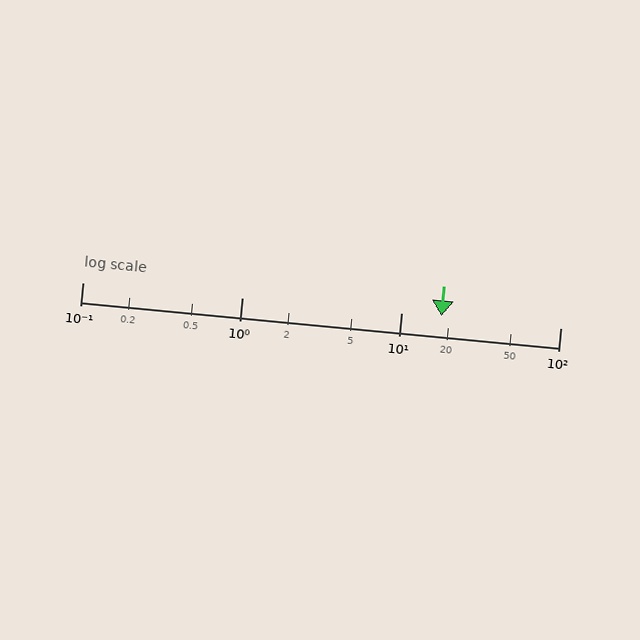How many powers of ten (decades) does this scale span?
The scale spans 3 decades, from 0.1 to 100.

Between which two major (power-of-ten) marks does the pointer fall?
The pointer is between 10 and 100.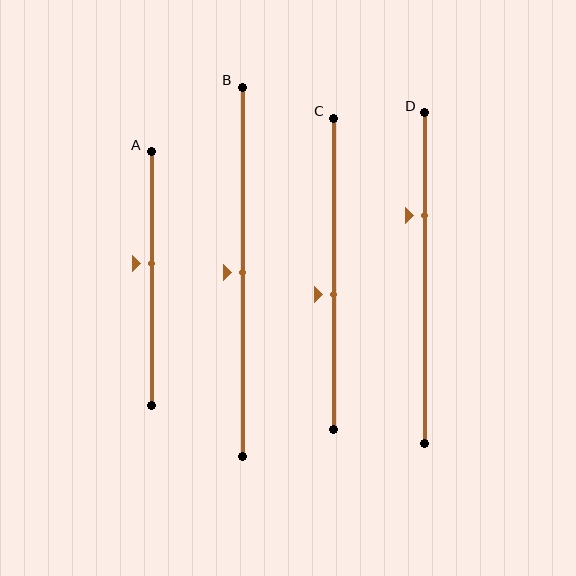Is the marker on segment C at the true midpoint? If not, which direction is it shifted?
No, the marker on segment C is shifted downward by about 7% of the segment length.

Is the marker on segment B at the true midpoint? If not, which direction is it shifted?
Yes, the marker on segment B is at the true midpoint.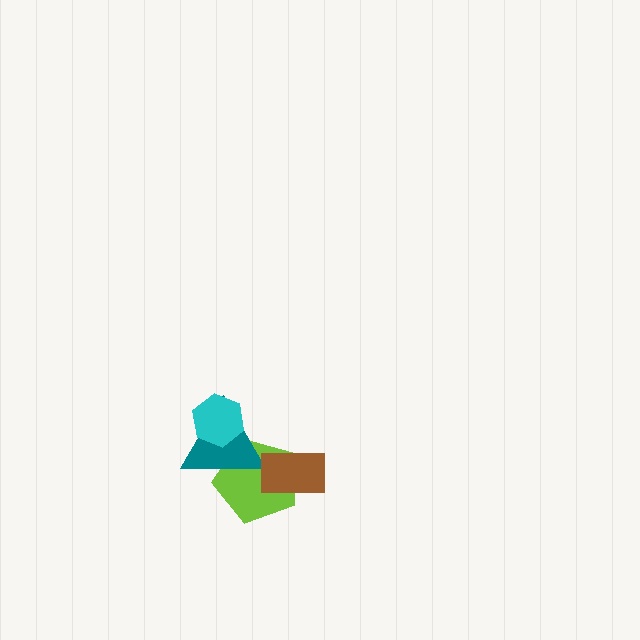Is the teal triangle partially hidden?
Yes, it is partially covered by another shape.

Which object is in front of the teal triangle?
The cyan hexagon is in front of the teal triangle.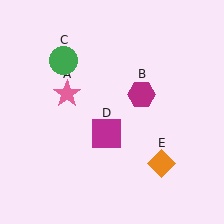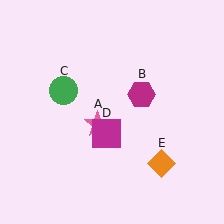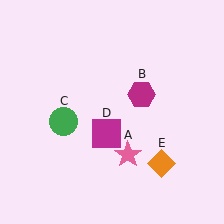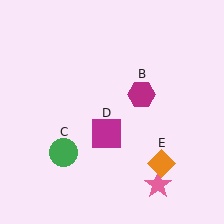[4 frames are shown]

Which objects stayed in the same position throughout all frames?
Magenta hexagon (object B) and magenta square (object D) and orange diamond (object E) remained stationary.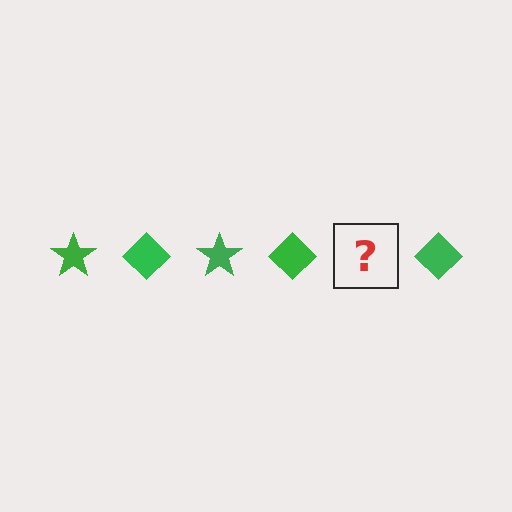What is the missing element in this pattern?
The missing element is a green star.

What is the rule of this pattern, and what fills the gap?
The rule is that the pattern cycles through star, diamond shapes in green. The gap should be filled with a green star.